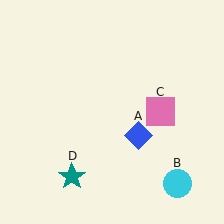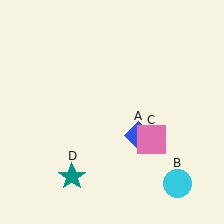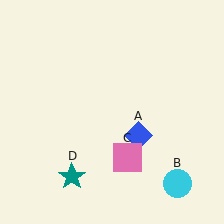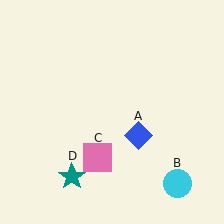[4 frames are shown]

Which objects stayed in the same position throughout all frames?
Blue diamond (object A) and cyan circle (object B) and teal star (object D) remained stationary.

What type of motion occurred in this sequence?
The pink square (object C) rotated clockwise around the center of the scene.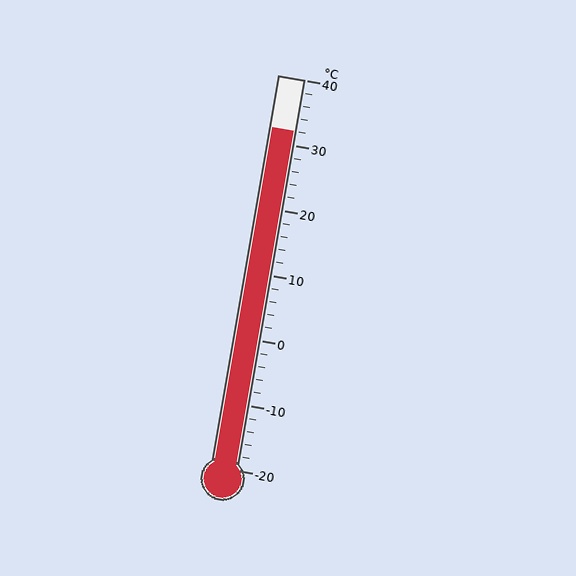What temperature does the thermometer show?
The thermometer shows approximately 32°C.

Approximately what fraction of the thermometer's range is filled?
The thermometer is filled to approximately 85% of its range.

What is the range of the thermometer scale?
The thermometer scale ranges from -20°C to 40°C.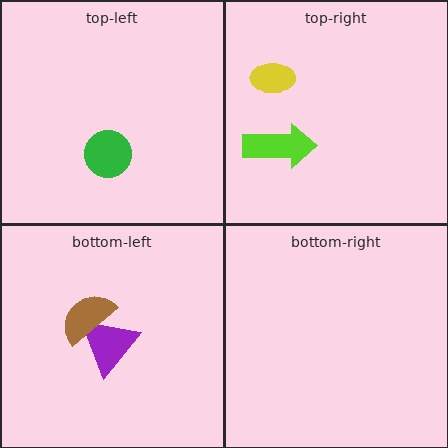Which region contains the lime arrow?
The top-right region.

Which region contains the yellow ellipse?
The top-right region.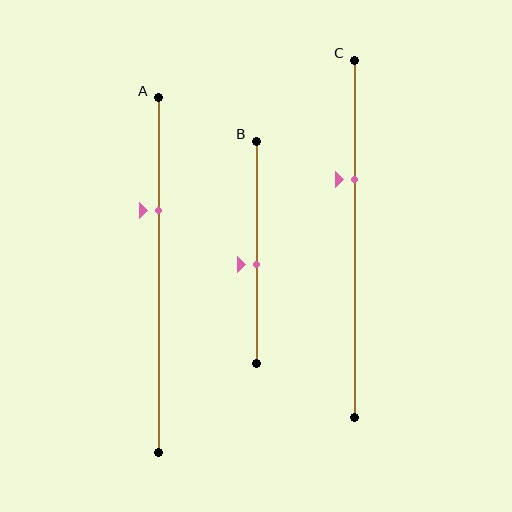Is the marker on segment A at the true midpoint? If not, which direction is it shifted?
No, the marker on segment A is shifted upward by about 18% of the segment length.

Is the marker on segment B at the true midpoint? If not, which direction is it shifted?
No, the marker on segment B is shifted downward by about 6% of the segment length.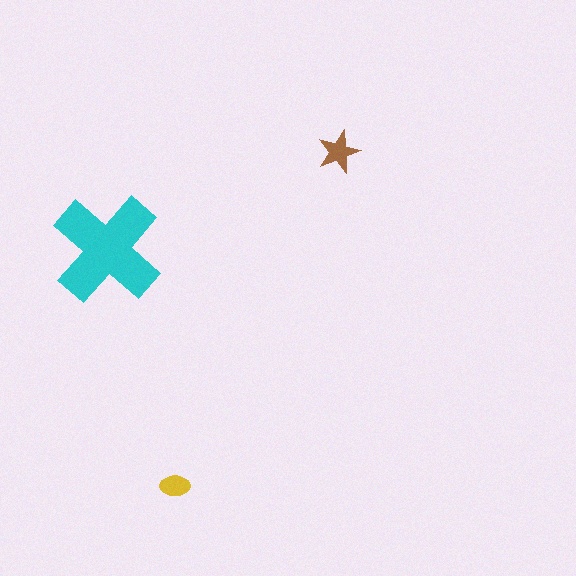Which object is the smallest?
The yellow ellipse.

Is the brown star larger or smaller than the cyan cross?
Smaller.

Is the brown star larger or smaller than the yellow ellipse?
Larger.